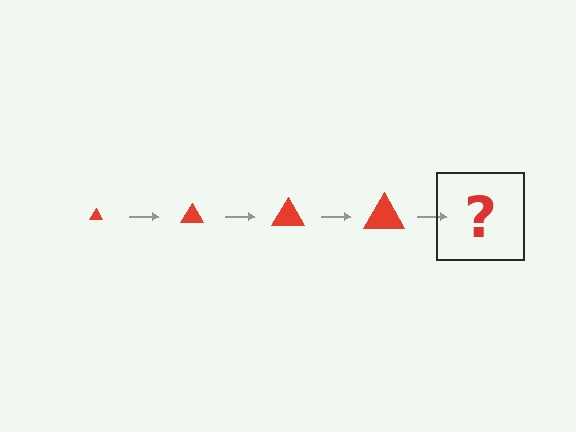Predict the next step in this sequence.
The next step is a red triangle, larger than the previous one.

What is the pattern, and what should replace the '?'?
The pattern is that the triangle gets progressively larger each step. The '?' should be a red triangle, larger than the previous one.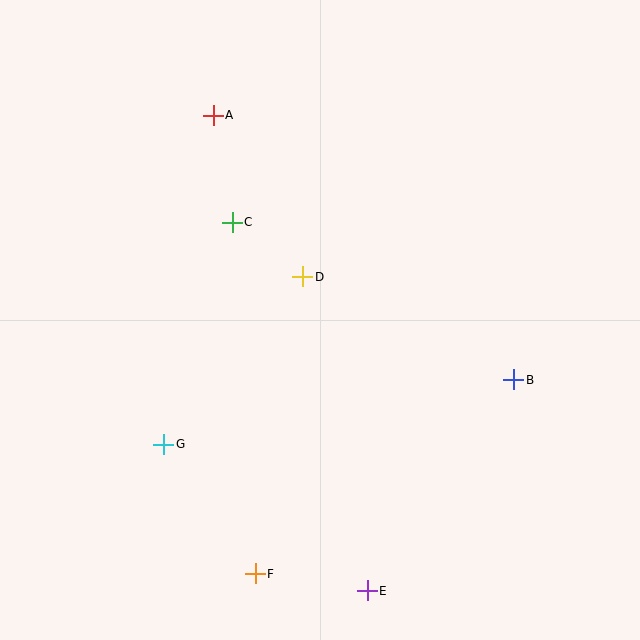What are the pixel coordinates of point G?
Point G is at (164, 444).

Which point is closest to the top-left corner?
Point A is closest to the top-left corner.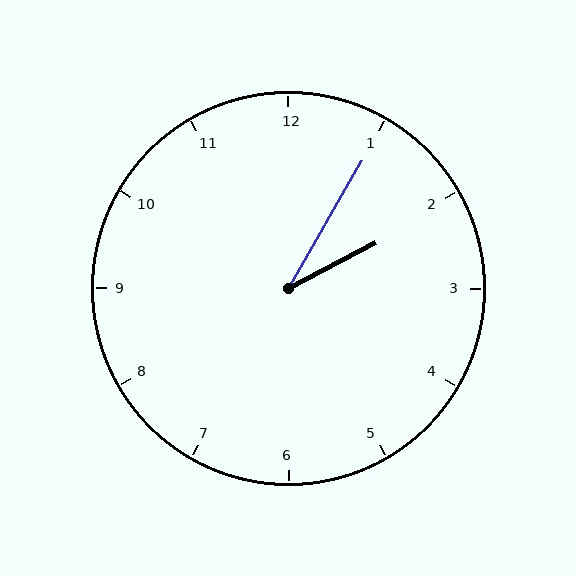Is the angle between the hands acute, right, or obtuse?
It is acute.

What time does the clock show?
2:05.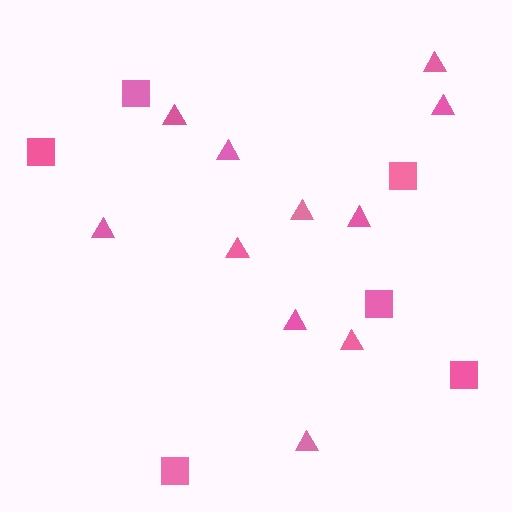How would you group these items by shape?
There are 2 groups: one group of triangles (11) and one group of squares (6).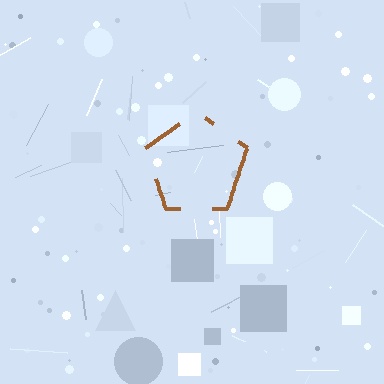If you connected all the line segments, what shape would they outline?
They would outline a pentagon.